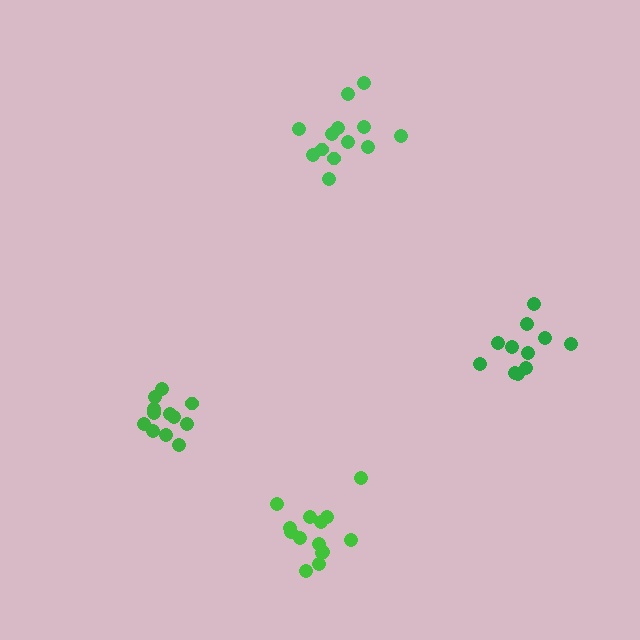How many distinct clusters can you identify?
There are 4 distinct clusters.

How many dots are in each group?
Group 1: 14 dots, Group 2: 12 dots, Group 3: 13 dots, Group 4: 13 dots (52 total).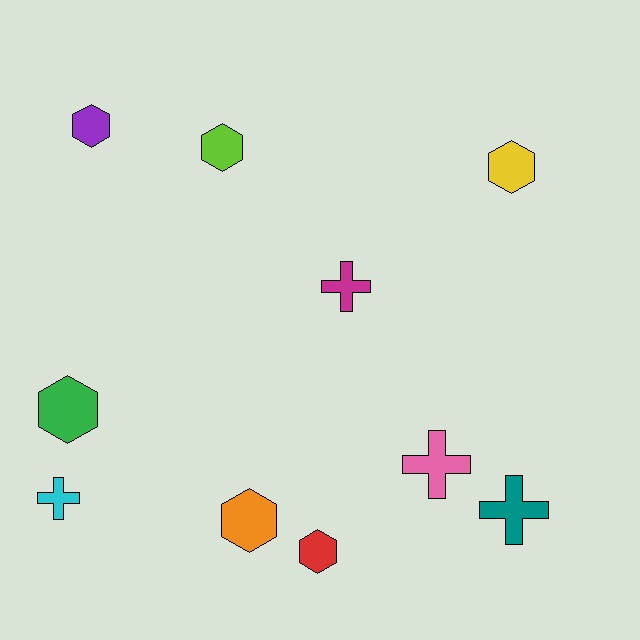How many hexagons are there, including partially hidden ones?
There are 6 hexagons.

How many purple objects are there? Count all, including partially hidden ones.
There is 1 purple object.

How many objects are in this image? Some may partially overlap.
There are 10 objects.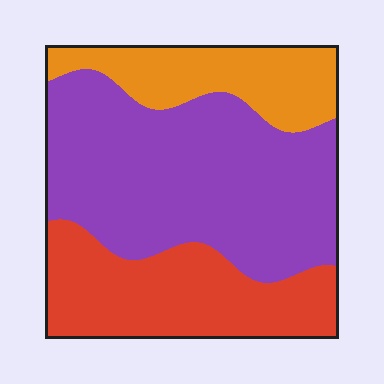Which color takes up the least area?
Orange, at roughly 20%.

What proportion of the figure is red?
Red covers 29% of the figure.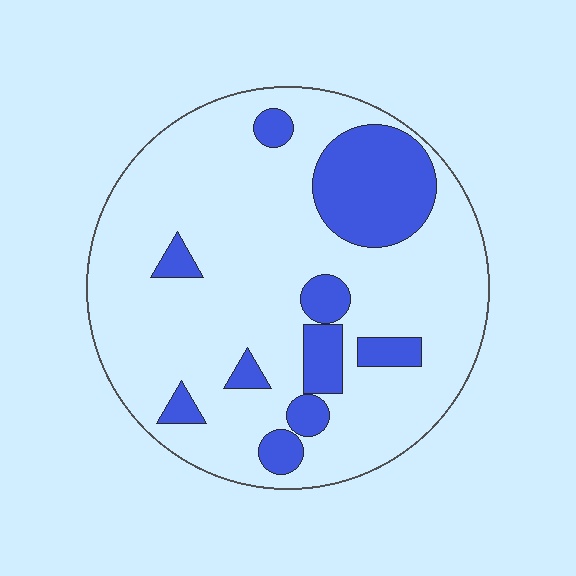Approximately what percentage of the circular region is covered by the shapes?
Approximately 20%.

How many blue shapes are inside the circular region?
10.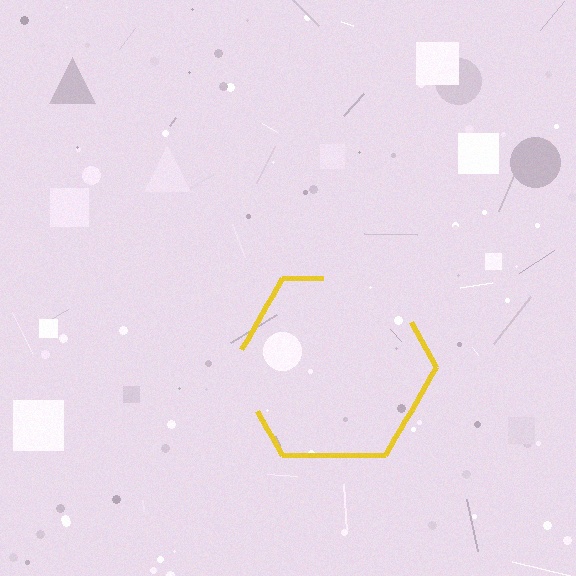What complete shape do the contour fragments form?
The contour fragments form a hexagon.